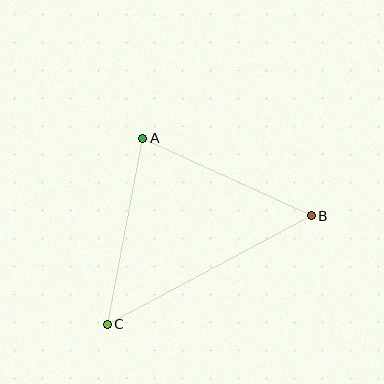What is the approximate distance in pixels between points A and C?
The distance between A and C is approximately 190 pixels.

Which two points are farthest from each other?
Points B and C are farthest from each other.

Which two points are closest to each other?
Points A and B are closest to each other.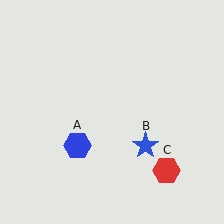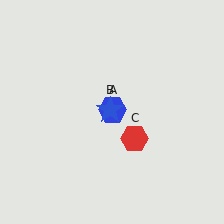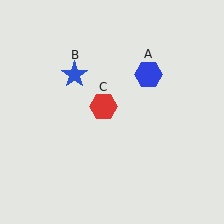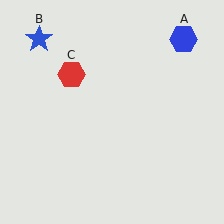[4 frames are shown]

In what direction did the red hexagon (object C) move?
The red hexagon (object C) moved up and to the left.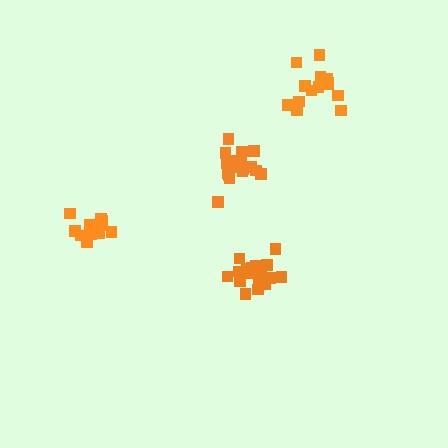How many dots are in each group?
Group 1: 19 dots, Group 2: 15 dots, Group 3: 14 dots, Group 4: 18 dots (66 total).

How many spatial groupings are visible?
There are 4 spatial groupings.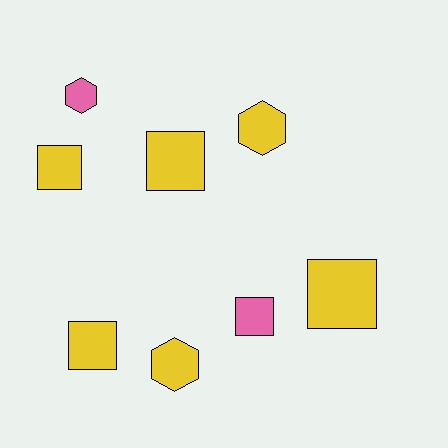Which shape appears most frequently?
Square, with 5 objects.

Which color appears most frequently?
Yellow, with 6 objects.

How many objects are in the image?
There are 8 objects.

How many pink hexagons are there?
There is 1 pink hexagon.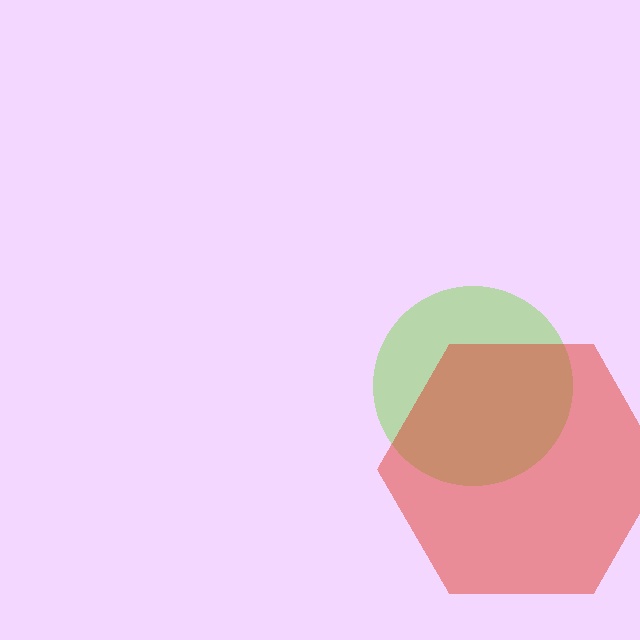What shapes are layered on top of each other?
The layered shapes are: a lime circle, a red hexagon.